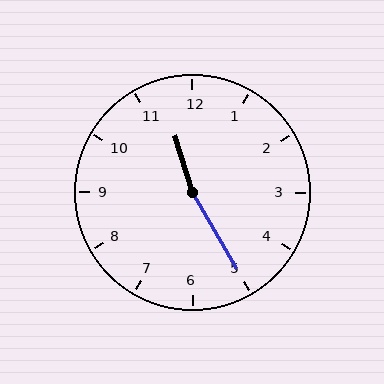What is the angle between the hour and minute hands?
Approximately 168 degrees.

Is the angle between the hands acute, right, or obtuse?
It is obtuse.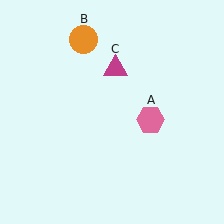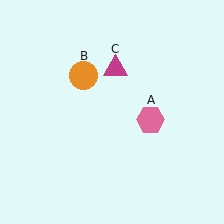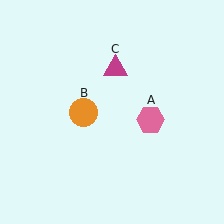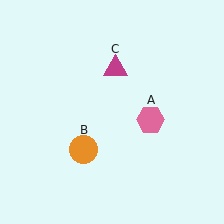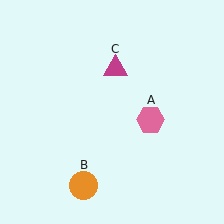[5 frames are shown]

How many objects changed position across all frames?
1 object changed position: orange circle (object B).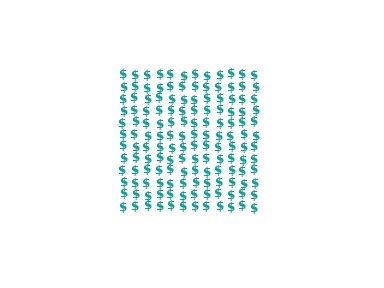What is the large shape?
The large shape is a square.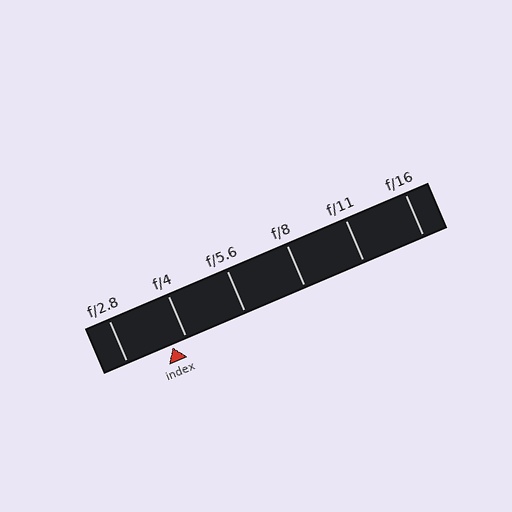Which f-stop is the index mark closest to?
The index mark is closest to f/4.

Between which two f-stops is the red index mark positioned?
The index mark is between f/2.8 and f/4.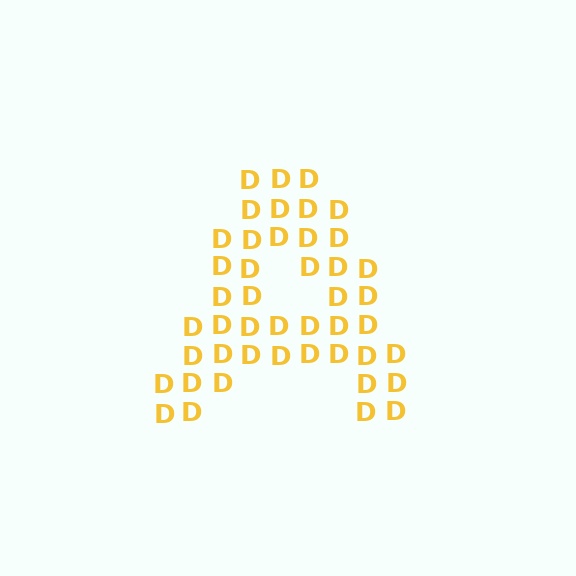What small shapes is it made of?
It is made of small letter D's.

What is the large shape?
The large shape is the letter A.